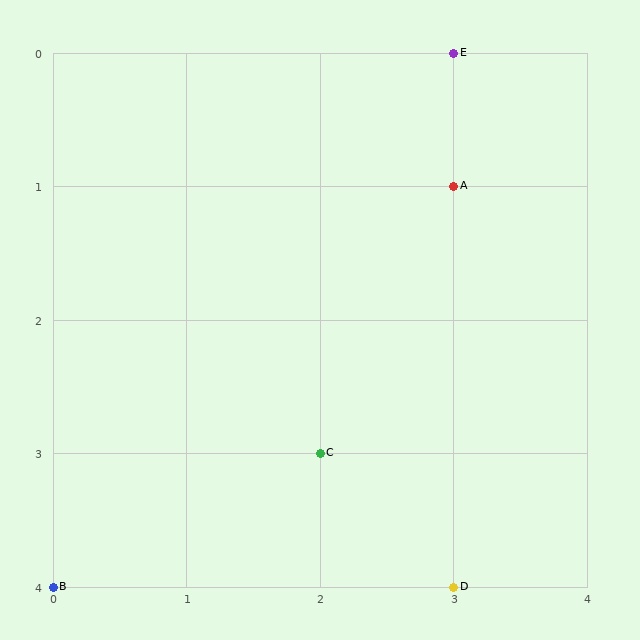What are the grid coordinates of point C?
Point C is at grid coordinates (2, 3).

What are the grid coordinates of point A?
Point A is at grid coordinates (3, 1).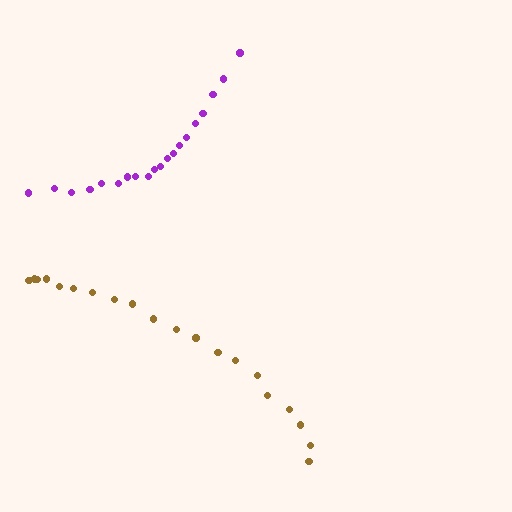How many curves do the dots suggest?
There are 2 distinct paths.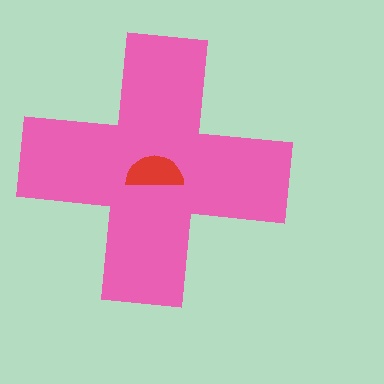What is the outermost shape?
The pink cross.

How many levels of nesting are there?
2.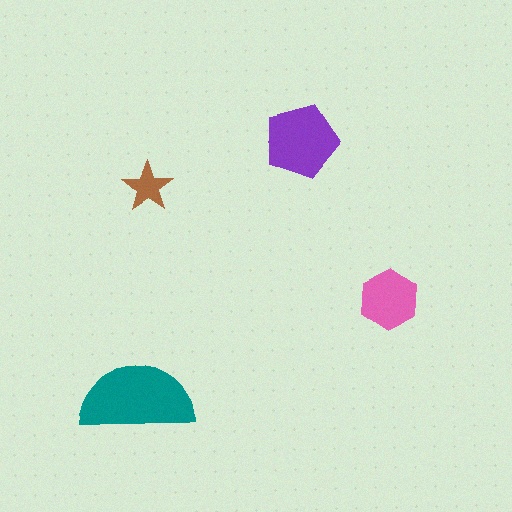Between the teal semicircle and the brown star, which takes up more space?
The teal semicircle.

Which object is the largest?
The teal semicircle.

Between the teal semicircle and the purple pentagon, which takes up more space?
The teal semicircle.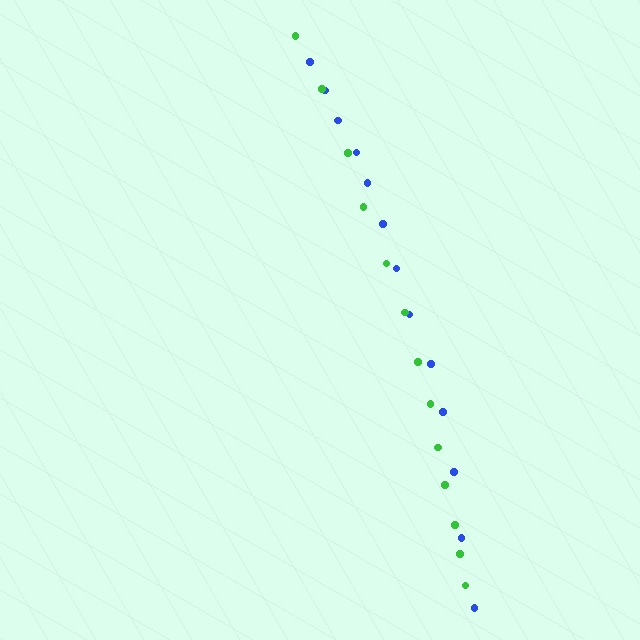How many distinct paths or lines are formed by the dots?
There are 2 distinct paths.